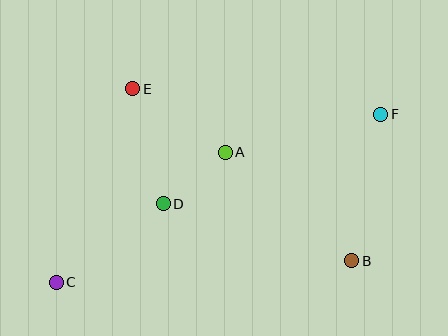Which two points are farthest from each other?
Points C and F are farthest from each other.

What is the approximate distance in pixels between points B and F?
The distance between B and F is approximately 150 pixels.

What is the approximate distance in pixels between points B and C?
The distance between B and C is approximately 296 pixels.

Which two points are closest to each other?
Points A and D are closest to each other.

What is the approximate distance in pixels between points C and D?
The distance between C and D is approximately 133 pixels.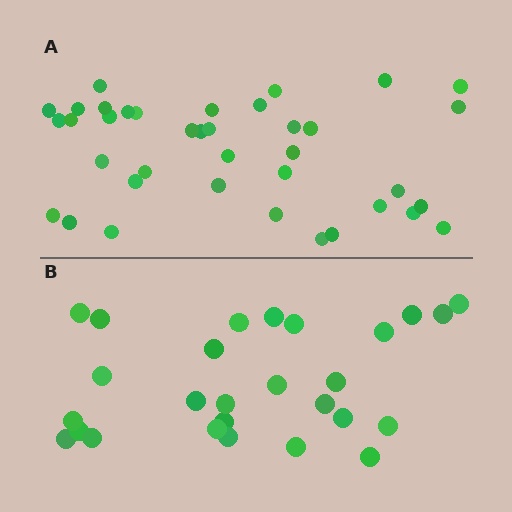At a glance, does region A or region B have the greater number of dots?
Region A (the top region) has more dots.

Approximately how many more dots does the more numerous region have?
Region A has roughly 12 or so more dots than region B.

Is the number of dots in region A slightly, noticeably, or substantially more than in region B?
Region A has noticeably more, but not dramatically so. The ratio is roughly 1.4 to 1.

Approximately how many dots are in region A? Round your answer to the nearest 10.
About 40 dots. (The exact count is 38, which rounds to 40.)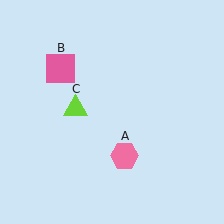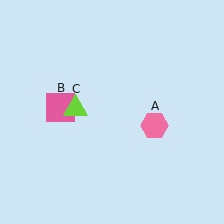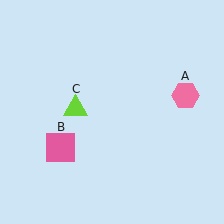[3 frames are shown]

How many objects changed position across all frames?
2 objects changed position: pink hexagon (object A), pink square (object B).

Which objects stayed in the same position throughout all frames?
Lime triangle (object C) remained stationary.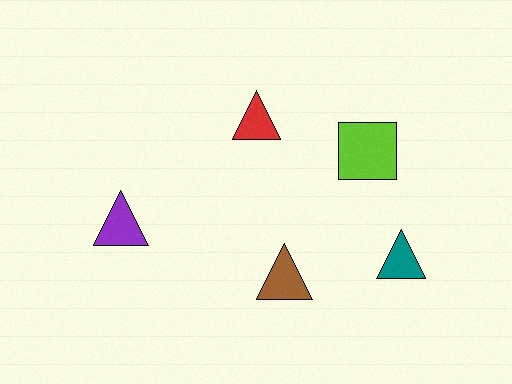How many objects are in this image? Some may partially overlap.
There are 5 objects.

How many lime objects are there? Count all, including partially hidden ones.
There is 1 lime object.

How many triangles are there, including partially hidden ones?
There are 4 triangles.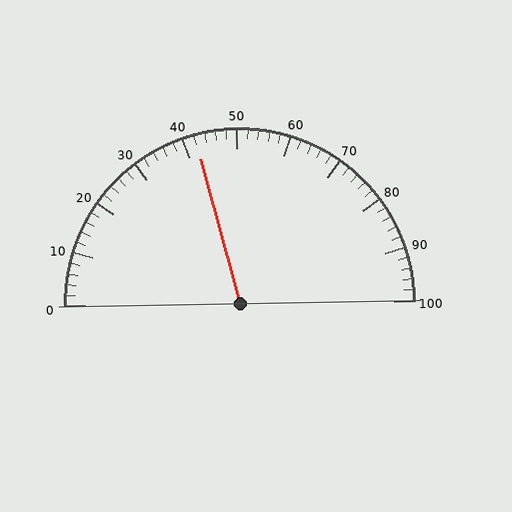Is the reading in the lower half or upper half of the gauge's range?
The reading is in the lower half of the range (0 to 100).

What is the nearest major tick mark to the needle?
The nearest major tick mark is 40.